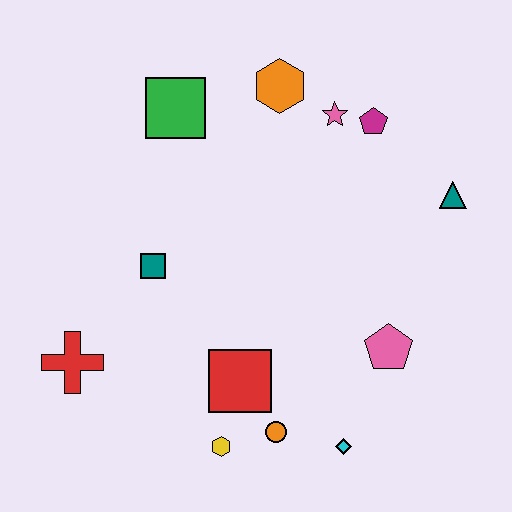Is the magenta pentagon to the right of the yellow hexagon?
Yes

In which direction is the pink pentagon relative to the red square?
The pink pentagon is to the right of the red square.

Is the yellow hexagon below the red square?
Yes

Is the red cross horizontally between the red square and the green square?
No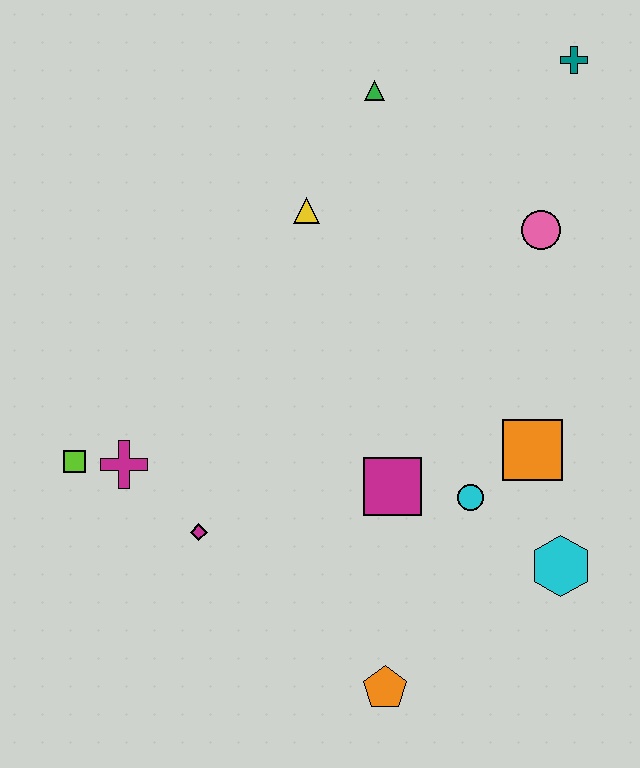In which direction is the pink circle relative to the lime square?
The pink circle is to the right of the lime square.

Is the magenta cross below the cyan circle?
No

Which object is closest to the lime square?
The magenta cross is closest to the lime square.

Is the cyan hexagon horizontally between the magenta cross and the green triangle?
No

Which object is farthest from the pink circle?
The lime square is farthest from the pink circle.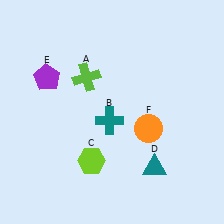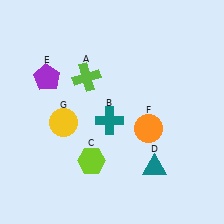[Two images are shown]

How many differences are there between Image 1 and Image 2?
There is 1 difference between the two images.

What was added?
A yellow circle (G) was added in Image 2.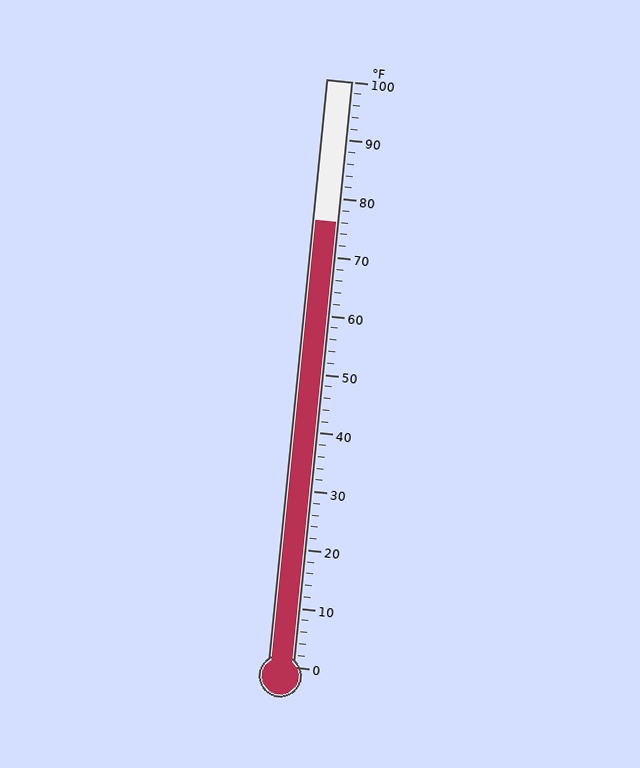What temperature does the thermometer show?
The thermometer shows approximately 76°F.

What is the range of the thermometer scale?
The thermometer scale ranges from 0°F to 100°F.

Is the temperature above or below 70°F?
The temperature is above 70°F.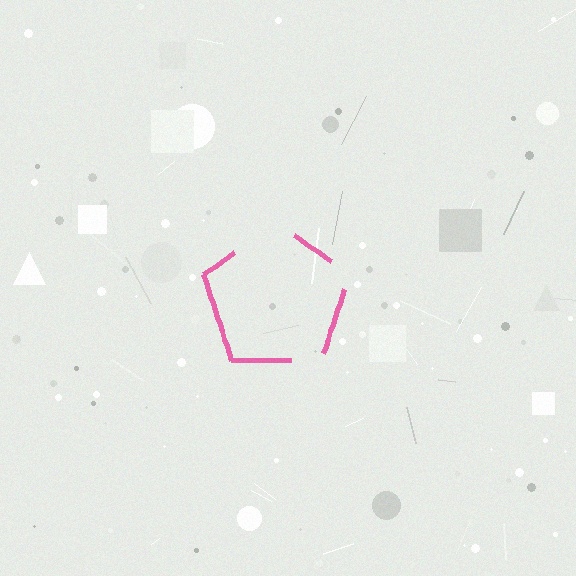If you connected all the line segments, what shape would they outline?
They would outline a pentagon.